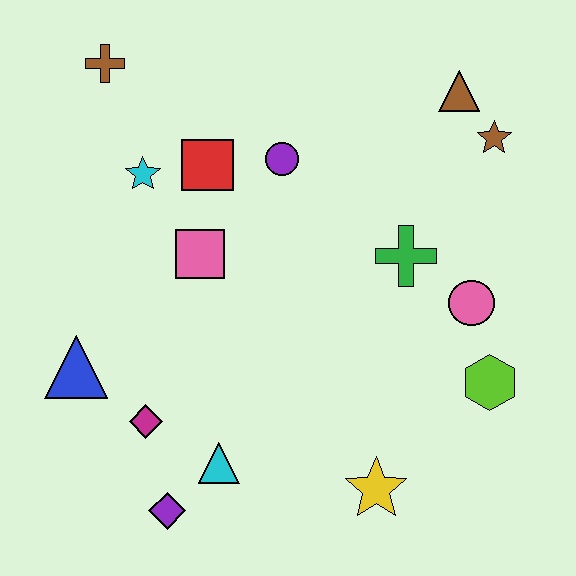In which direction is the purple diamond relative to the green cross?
The purple diamond is below the green cross.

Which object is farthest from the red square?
The yellow star is farthest from the red square.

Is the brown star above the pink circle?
Yes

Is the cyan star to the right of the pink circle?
No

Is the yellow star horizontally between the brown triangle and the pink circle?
No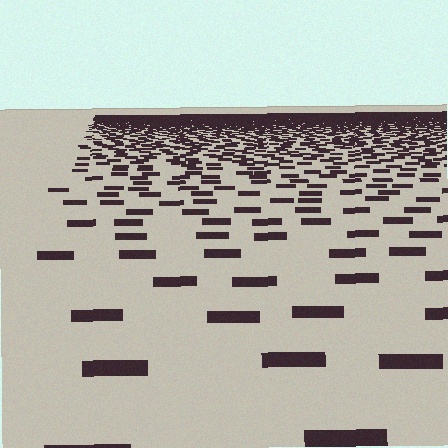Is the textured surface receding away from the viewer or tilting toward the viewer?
The surface is receding away from the viewer. Texture elements get smaller and denser toward the top.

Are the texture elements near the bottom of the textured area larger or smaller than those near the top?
Larger. Near the bottom, elements are closer to the viewer and appear at a bigger on-screen size.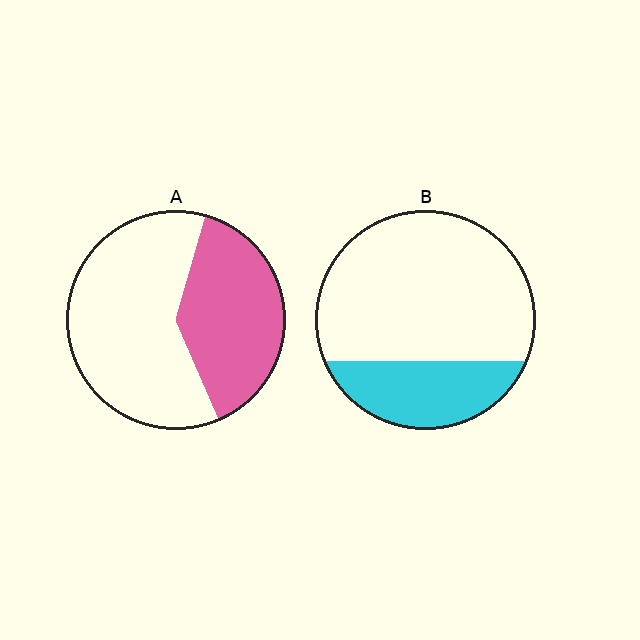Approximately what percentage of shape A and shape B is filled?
A is approximately 40% and B is approximately 25%.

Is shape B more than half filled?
No.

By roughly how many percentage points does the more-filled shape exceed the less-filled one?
By roughly 15 percentage points (A over B).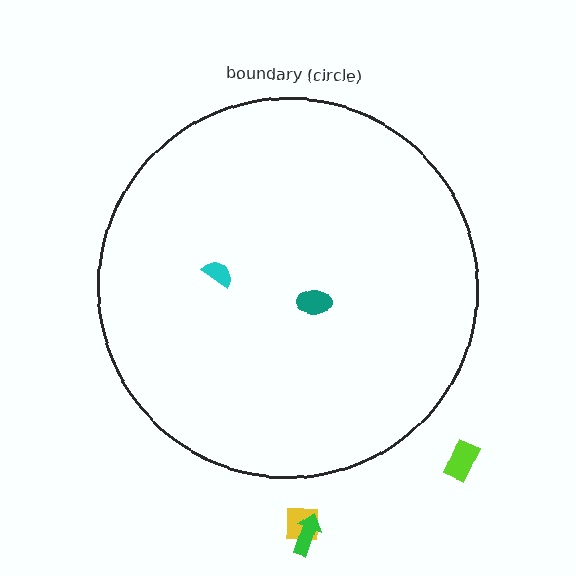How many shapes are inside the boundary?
2 inside, 3 outside.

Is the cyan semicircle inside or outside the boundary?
Inside.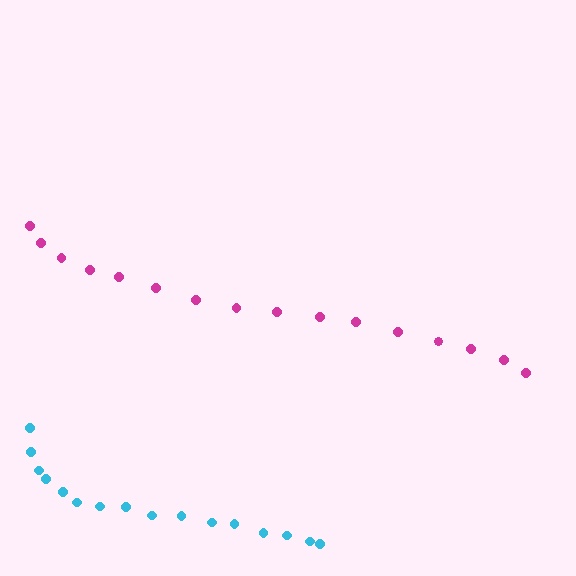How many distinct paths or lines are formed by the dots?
There are 2 distinct paths.